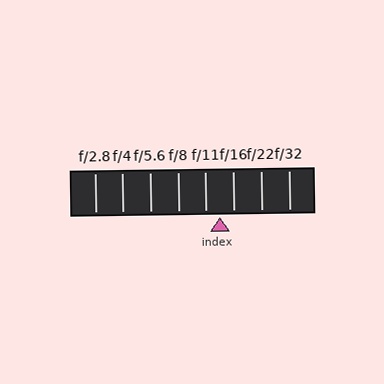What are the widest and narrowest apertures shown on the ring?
The widest aperture shown is f/2.8 and the narrowest is f/32.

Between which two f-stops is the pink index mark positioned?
The index mark is between f/11 and f/16.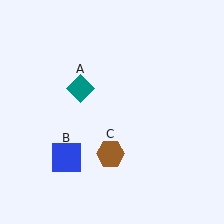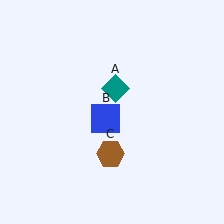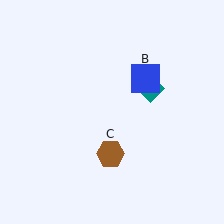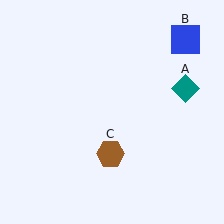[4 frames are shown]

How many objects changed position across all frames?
2 objects changed position: teal diamond (object A), blue square (object B).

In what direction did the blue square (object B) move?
The blue square (object B) moved up and to the right.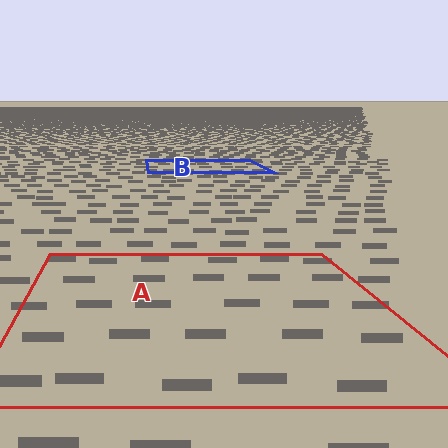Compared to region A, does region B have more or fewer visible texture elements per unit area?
Region B has more texture elements per unit area — they are packed more densely because it is farther away.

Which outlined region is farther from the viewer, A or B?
Region B is farther from the viewer — the texture elements inside it appear smaller and more densely packed.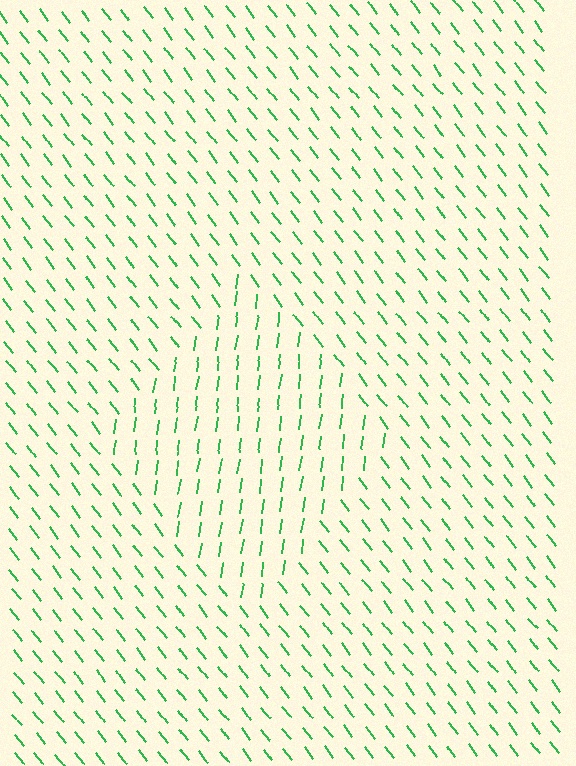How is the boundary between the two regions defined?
The boundary is defined purely by a change in line orientation (approximately 45 degrees difference). All lines are the same color and thickness.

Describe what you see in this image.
The image is filled with small green line segments. A diamond region in the image has lines oriented differently from the surrounding lines, creating a visible texture boundary.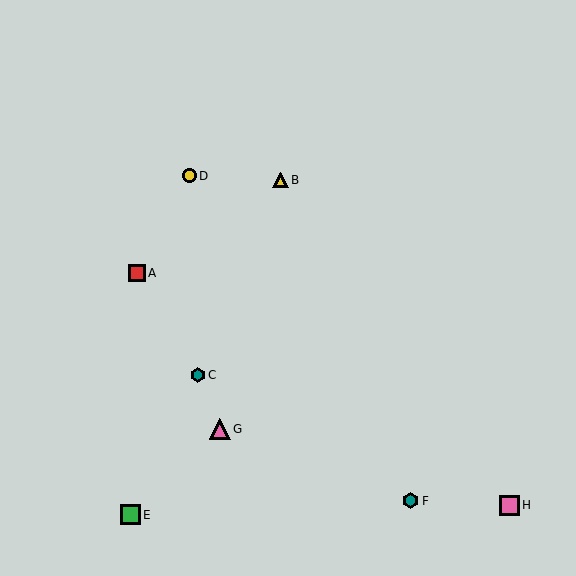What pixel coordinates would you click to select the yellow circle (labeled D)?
Click at (189, 176) to select the yellow circle D.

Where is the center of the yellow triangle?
The center of the yellow triangle is at (280, 180).